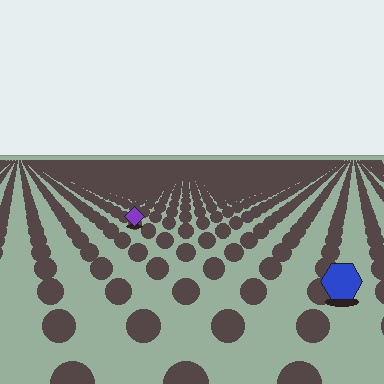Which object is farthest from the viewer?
The purple diamond is farthest from the viewer. It appears smaller and the ground texture around it is denser.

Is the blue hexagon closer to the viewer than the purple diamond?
Yes. The blue hexagon is closer — you can tell from the texture gradient: the ground texture is coarser near it.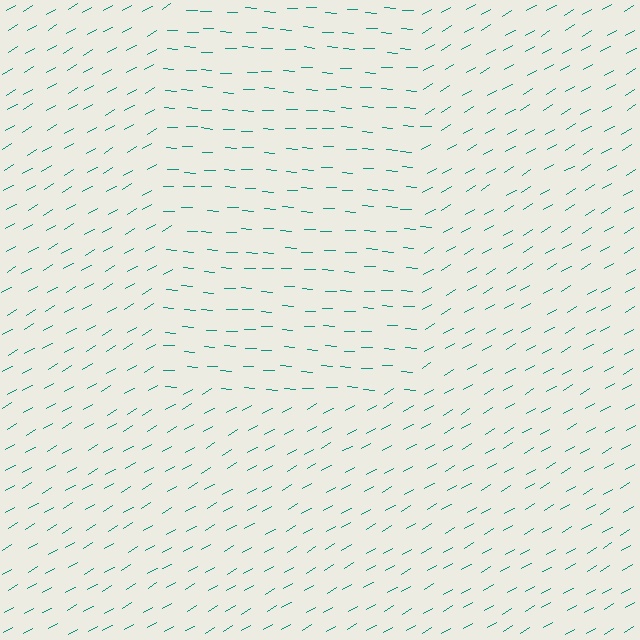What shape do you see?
I see a rectangle.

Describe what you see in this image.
The image is filled with small teal line segments. A rectangle region in the image has lines oriented differently from the surrounding lines, creating a visible texture boundary.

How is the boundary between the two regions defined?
The boundary is defined purely by a change in line orientation (approximately 34 degrees difference). All lines are the same color and thickness.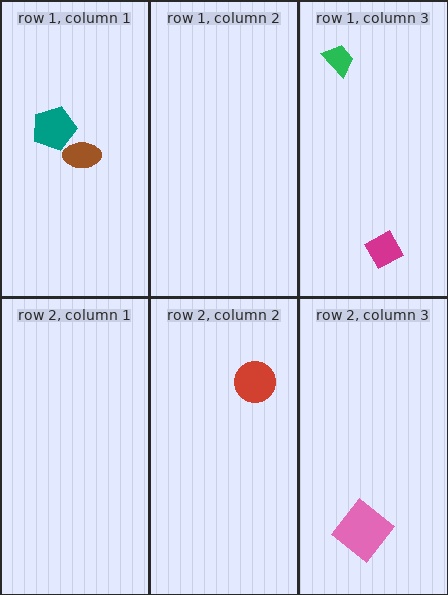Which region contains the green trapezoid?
The row 1, column 3 region.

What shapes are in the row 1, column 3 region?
The magenta diamond, the green trapezoid.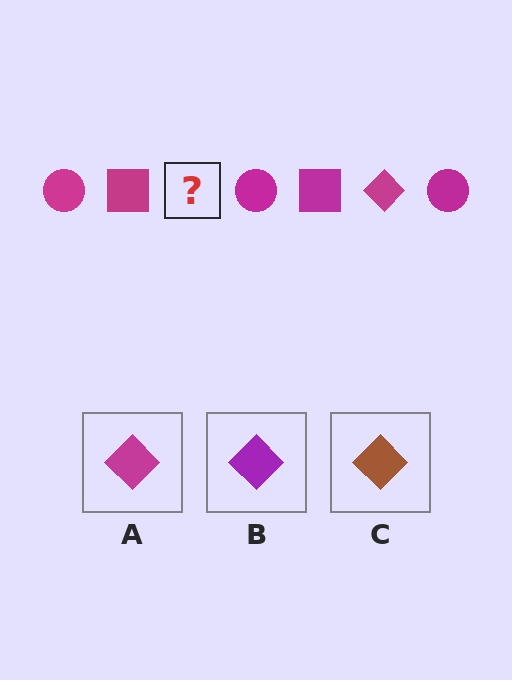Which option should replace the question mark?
Option A.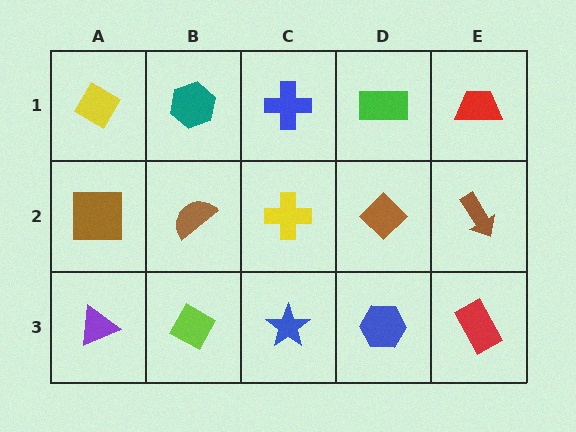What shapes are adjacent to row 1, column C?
A yellow cross (row 2, column C), a teal hexagon (row 1, column B), a green rectangle (row 1, column D).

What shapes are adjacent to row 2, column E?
A red trapezoid (row 1, column E), a red rectangle (row 3, column E), a brown diamond (row 2, column D).